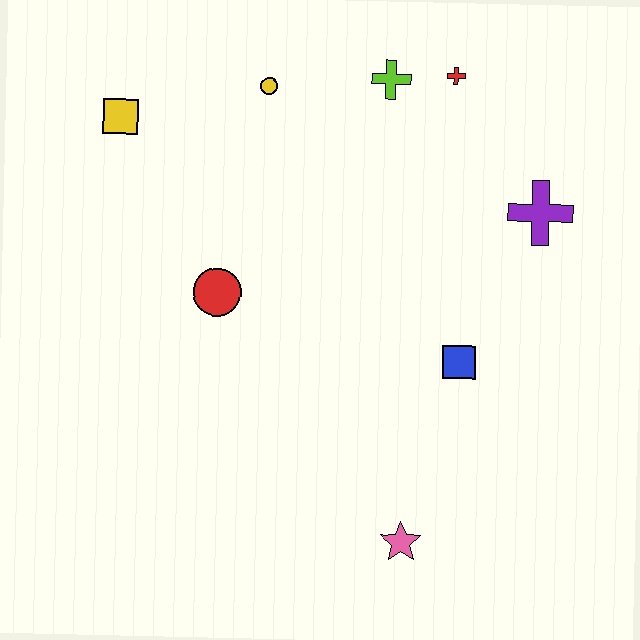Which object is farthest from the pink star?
The yellow square is farthest from the pink star.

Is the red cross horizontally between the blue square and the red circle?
Yes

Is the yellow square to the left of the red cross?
Yes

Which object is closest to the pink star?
The blue square is closest to the pink star.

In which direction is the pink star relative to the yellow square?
The pink star is below the yellow square.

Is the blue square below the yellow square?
Yes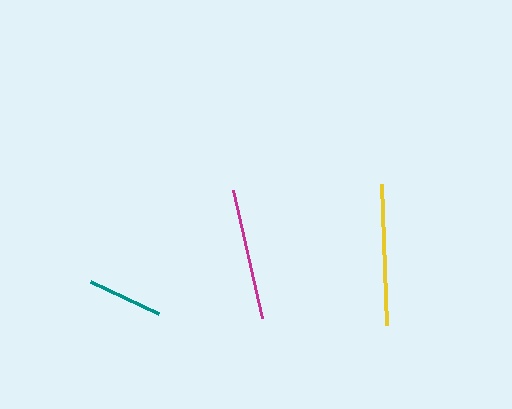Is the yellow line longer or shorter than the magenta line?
The yellow line is longer than the magenta line.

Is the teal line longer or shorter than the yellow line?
The yellow line is longer than the teal line.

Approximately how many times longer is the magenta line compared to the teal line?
The magenta line is approximately 1.7 times the length of the teal line.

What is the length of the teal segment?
The teal segment is approximately 76 pixels long.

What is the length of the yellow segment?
The yellow segment is approximately 141 pixels long.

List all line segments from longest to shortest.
From longest to shortest: yellow, magenta, teal.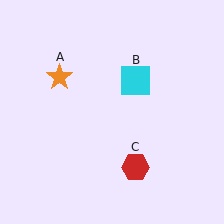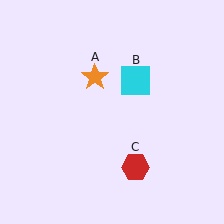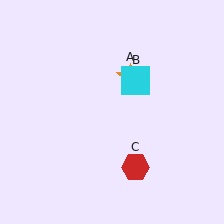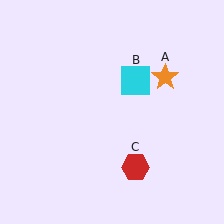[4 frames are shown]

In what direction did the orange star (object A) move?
The orange star (object A) moved right.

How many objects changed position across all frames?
1 object changed position: orange star (object A).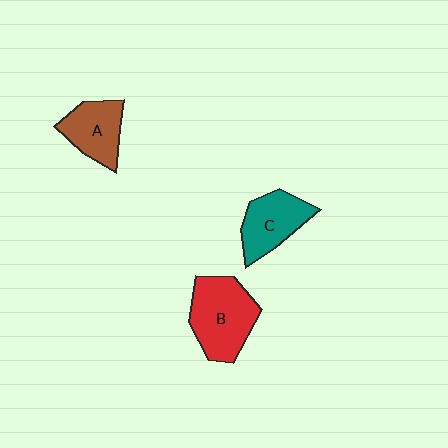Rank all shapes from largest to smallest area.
From largest to smallest: B (red), C (teal), A (brown).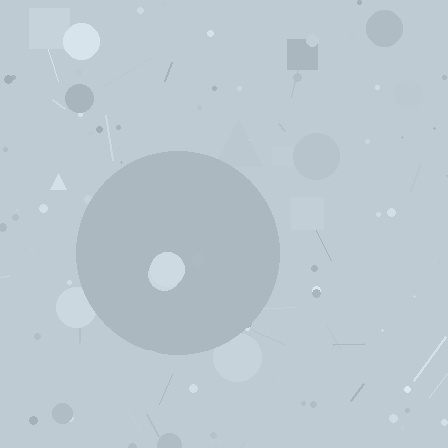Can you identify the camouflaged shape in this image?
The camouflaged shape is a circle.